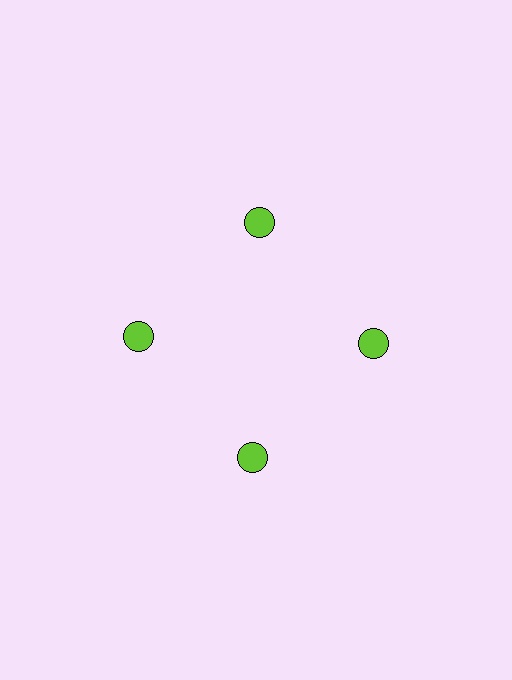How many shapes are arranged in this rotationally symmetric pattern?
There are 4 shapes, arranged in 4 groups of 1.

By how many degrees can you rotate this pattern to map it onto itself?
The pattern maps onto itself every 90 degrees of rotation.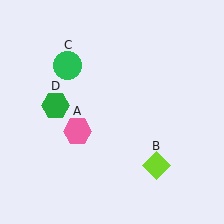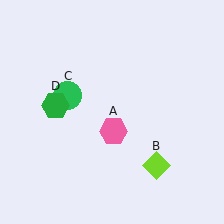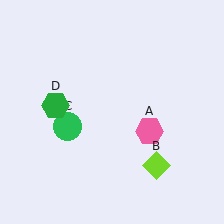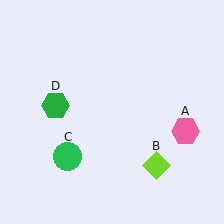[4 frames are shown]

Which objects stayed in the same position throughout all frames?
Lime diamond (object B) and green hexagon (object D) remained stationary.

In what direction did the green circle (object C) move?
The green circle (object C) moved down.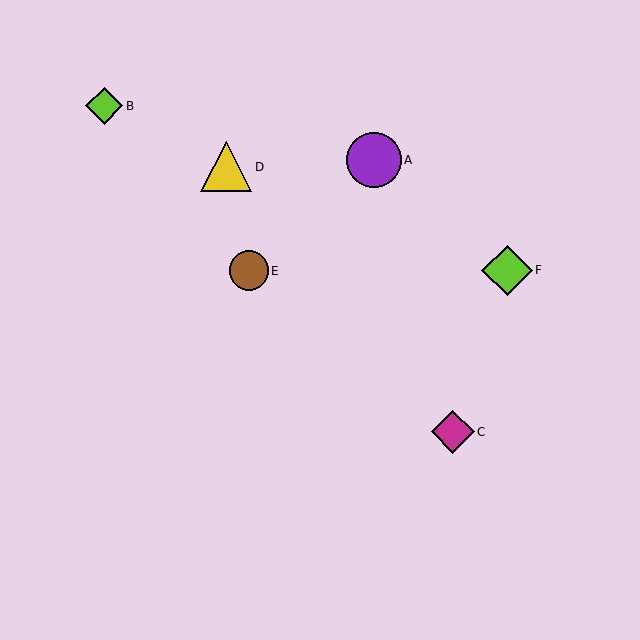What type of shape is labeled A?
Shape A is a purple circle.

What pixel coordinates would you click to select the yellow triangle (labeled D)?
Click at (226, 167) to select the yellow triangle D.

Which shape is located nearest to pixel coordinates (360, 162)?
The purple circle (labeled A) at (374, 160) is nearest to that location.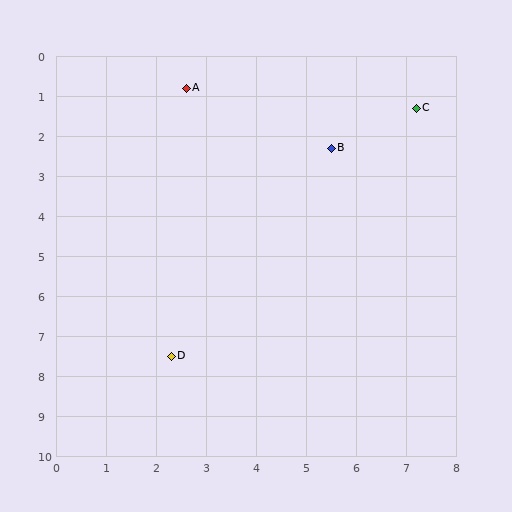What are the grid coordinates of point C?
Point C is at approximately (7.2, 1.3).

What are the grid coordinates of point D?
Point D is at approximately (2.3, 7.5).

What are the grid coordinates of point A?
Point A is at approximately (2.6, 0.8).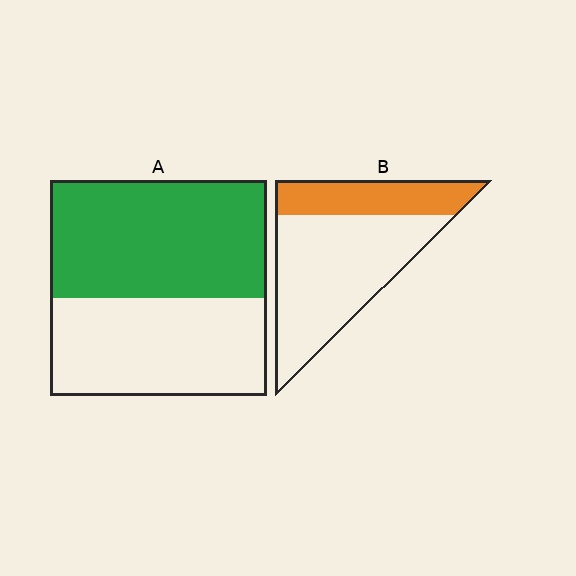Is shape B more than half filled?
No.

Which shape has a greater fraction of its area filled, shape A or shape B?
Shape A.